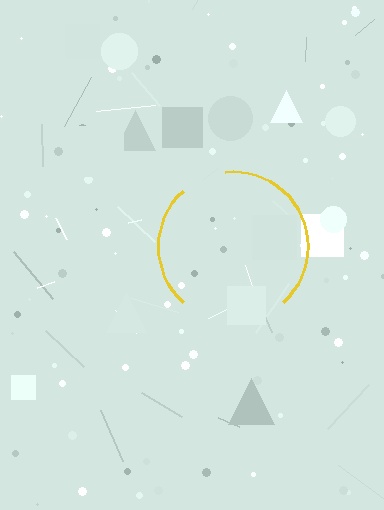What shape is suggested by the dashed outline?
The dashed outline suggests a circle.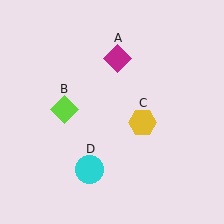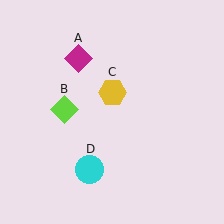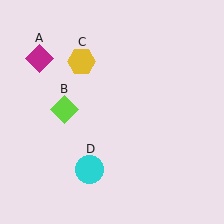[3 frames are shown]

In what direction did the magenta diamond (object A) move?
The magenta diamond (object A) moved left.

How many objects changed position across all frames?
2 objects changed position: magenta diamond (object A), yellow hexagon (object C).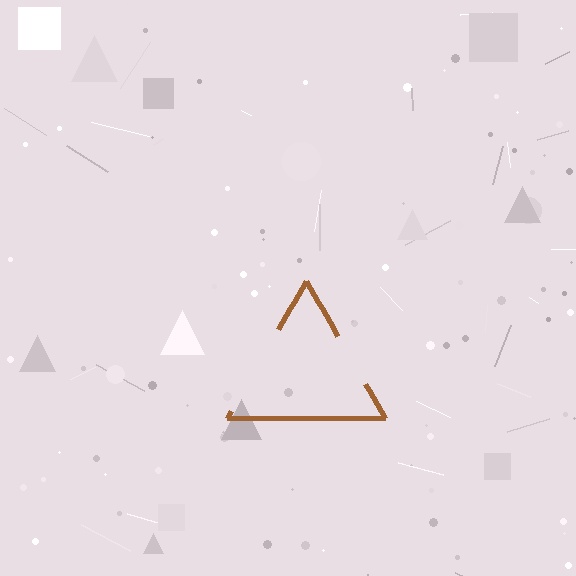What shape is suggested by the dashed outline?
The dashed outline suggests a triangle.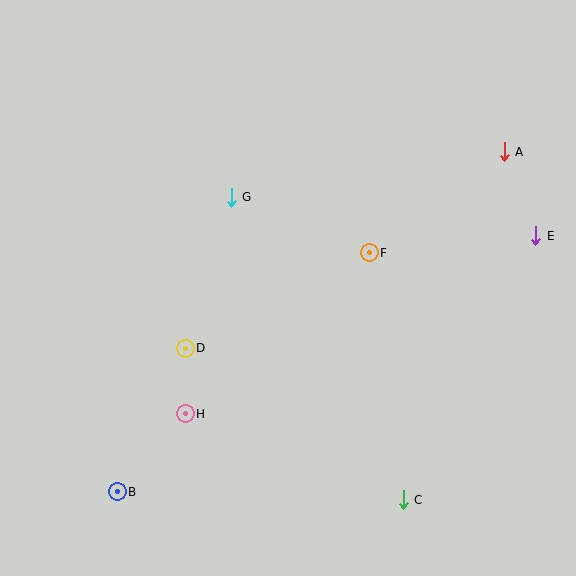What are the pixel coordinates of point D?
Point D is at (185, 348).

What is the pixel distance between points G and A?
The distance between G and A is 277 pixels.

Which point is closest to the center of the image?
Point F at (369, 253) is closest to the center.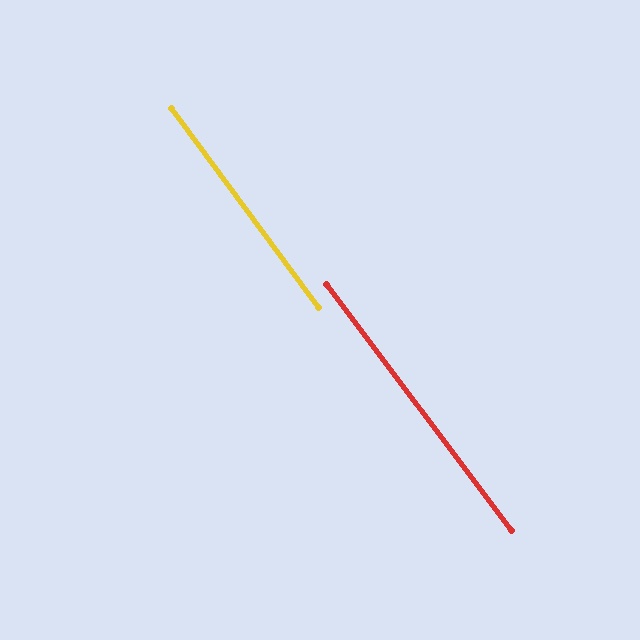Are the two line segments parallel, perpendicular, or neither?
Parallel — their directions differ by only 0.6°.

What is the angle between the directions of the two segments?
Approximately 1 degree.